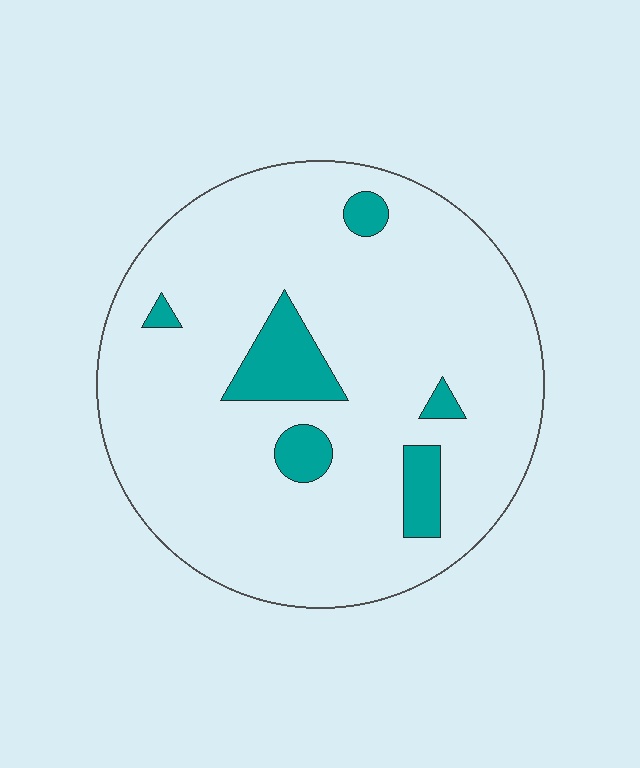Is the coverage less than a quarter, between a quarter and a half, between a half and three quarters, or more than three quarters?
Less than a quarter.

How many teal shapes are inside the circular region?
6.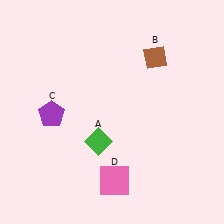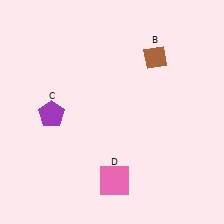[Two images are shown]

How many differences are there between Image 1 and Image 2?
There is 1 difference between the two images.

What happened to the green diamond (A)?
The green diamond (A) was removed in Image 2. It was in the bottom-left area of Image 1.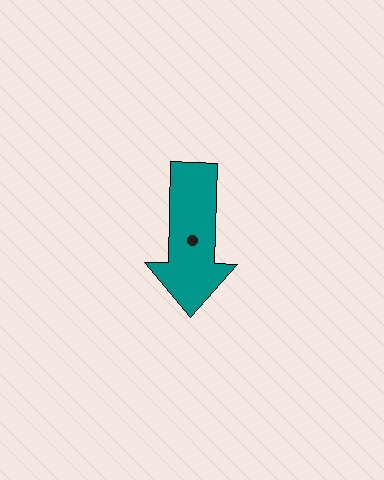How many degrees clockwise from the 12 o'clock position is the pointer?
Approximately 181 degrees.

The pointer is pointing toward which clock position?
Roughly 6 o'clock.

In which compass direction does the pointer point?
South.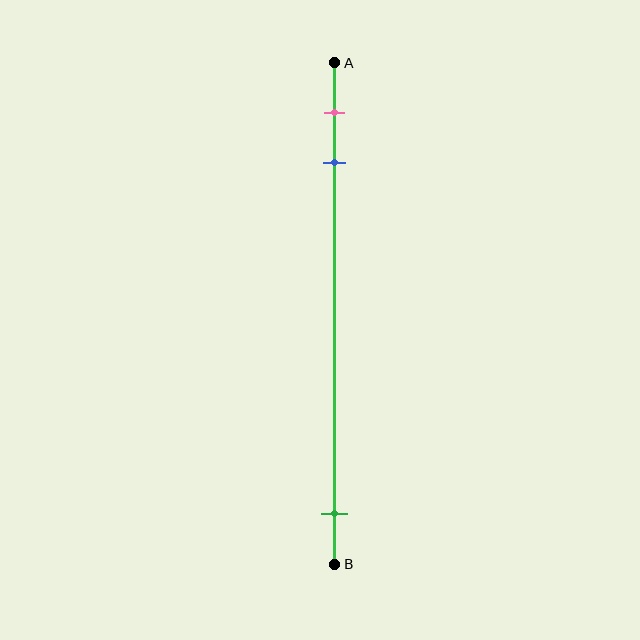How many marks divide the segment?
There are 3 marks dividing the segment.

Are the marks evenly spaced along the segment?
No, the marks are not evenly spaced.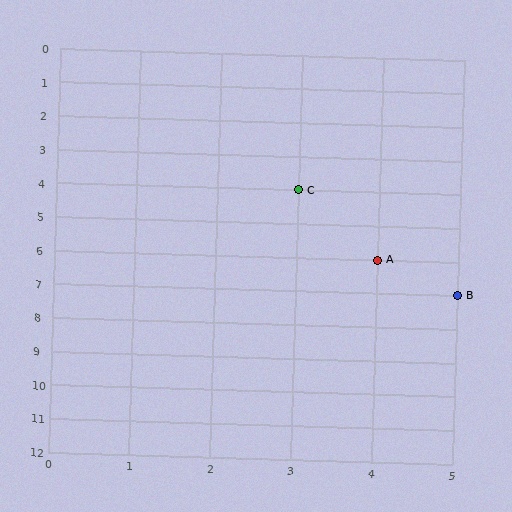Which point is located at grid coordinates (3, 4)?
Point C is at (3, 4).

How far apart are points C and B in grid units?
Points C and B are 2 columns and 3 rows apart (about 3.6 grid units diagonally).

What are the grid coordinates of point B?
Point B is at grid coordinates (5, 7).